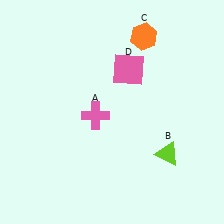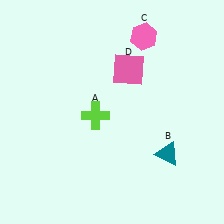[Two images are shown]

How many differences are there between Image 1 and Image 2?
There are 3 differences between the two images.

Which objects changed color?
A changed from pink to lime. B changed from lime to teal. C changed from orange to pink.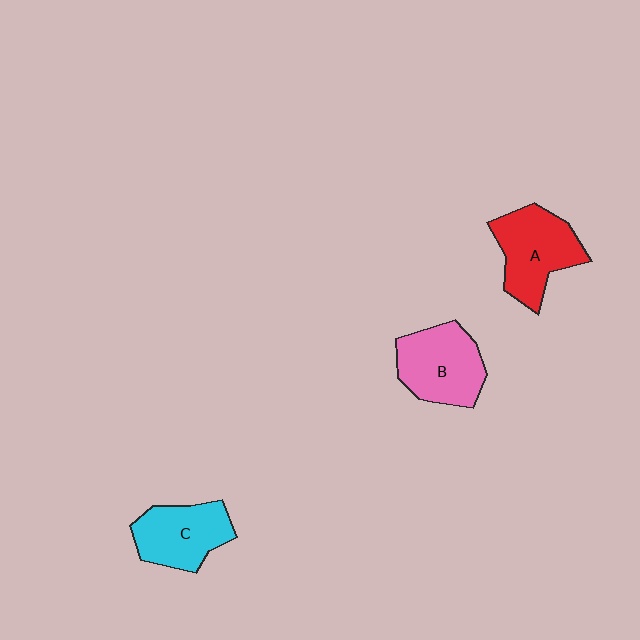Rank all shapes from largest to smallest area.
From largest to smallest: A (red), B (pink), C (cyan).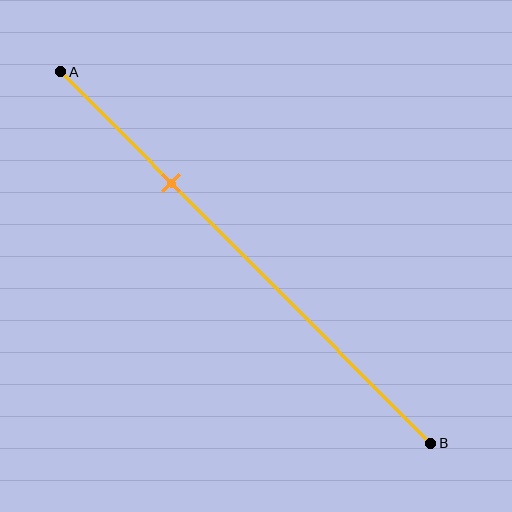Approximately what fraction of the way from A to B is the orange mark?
The orange mark is approximately 30% of the way from A to B.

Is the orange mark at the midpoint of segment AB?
No, the mark is at about 30% from A, not at the 50% midpoint.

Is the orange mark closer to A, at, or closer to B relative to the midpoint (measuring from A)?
The orange mark is closer to point A than the midpoint of segment AB.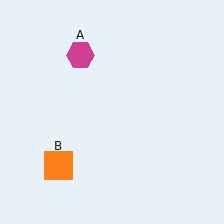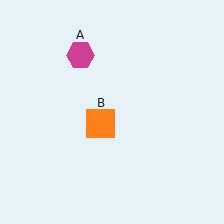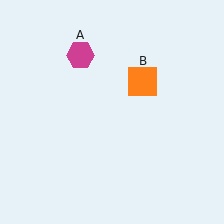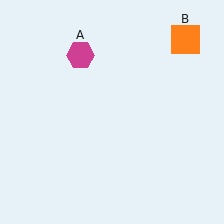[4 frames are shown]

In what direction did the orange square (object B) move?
The orange square (object B) moved up and to the right.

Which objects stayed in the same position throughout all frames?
Magenta hexagon (object A) remained stationary.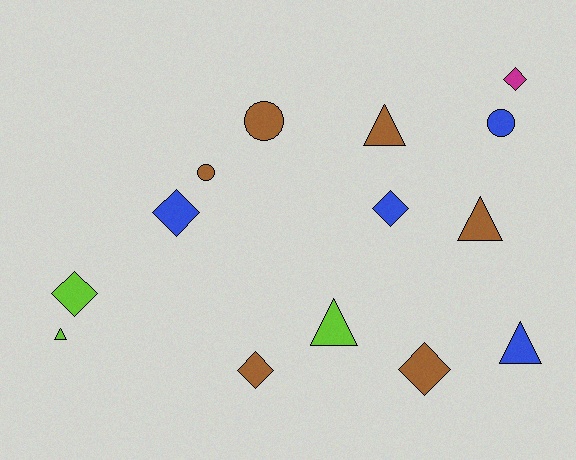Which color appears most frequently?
Brown, with 6 objects.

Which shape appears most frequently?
Diamond, with 6 objects.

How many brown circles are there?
There are 2 brown circles.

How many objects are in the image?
There are 14 objects.